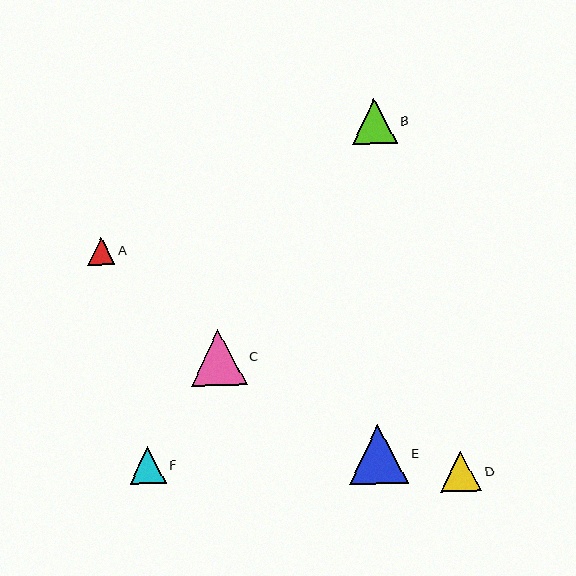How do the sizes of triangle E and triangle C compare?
Triangle E and triangle C are approximately the same size.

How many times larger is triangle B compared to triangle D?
Triangle B is approximately 1.1 times the size of triangle D.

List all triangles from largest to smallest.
From largest to smallest: E, C, B, D, F, A.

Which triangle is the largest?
Triangle E is the largest with a size of approximately 59 pixels.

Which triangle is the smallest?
Triangle A is the smallest with a size of approximately 28 pixels.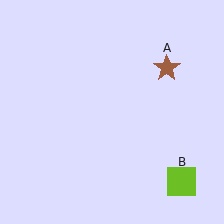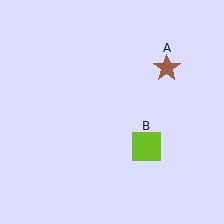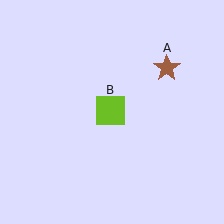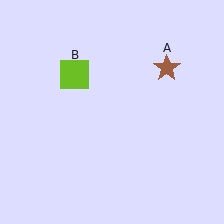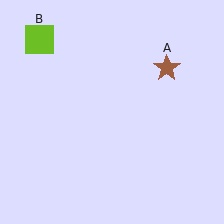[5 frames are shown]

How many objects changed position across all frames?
1 object changed position: lime square (object B).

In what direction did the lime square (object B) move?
The lime square (object B) moved up and to the left.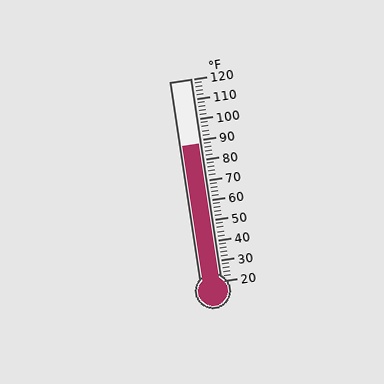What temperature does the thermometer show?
The thermometer shows approximately 88°F.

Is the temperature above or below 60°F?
The temperature is above 60°F.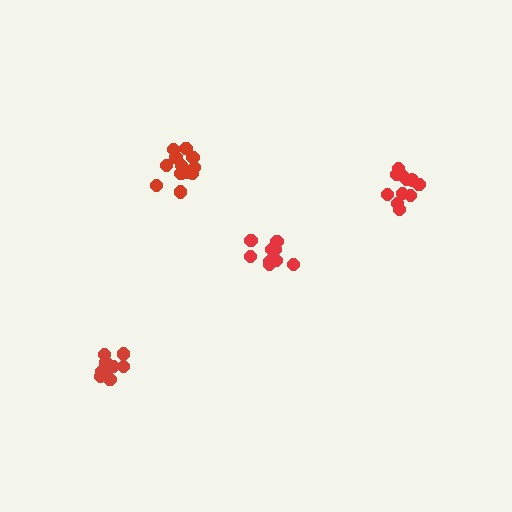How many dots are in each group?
Group 1: 12 dots, Group 2: 9 dots, Group 3: 9 dots, Group 4: 11 dots (41 total).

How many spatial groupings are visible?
There are 4 spatial groupings.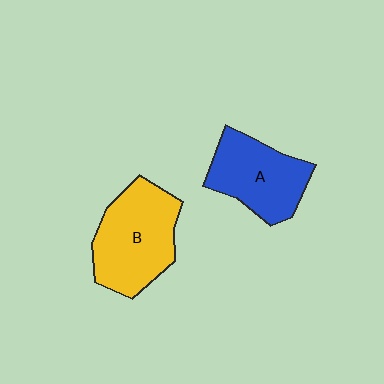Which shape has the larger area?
Shape B (yellow).